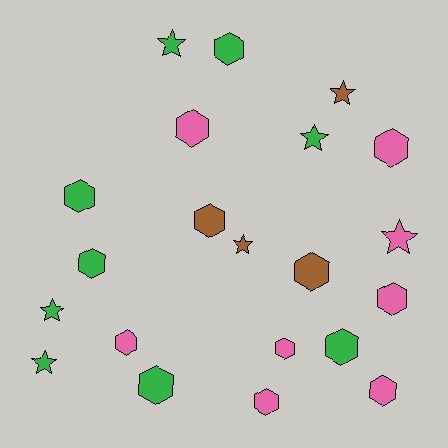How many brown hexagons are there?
There are 2 brown hexagons.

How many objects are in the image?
There are 21 objects.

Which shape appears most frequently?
Hexagon, with 14 objects.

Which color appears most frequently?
Green, with 9 objects.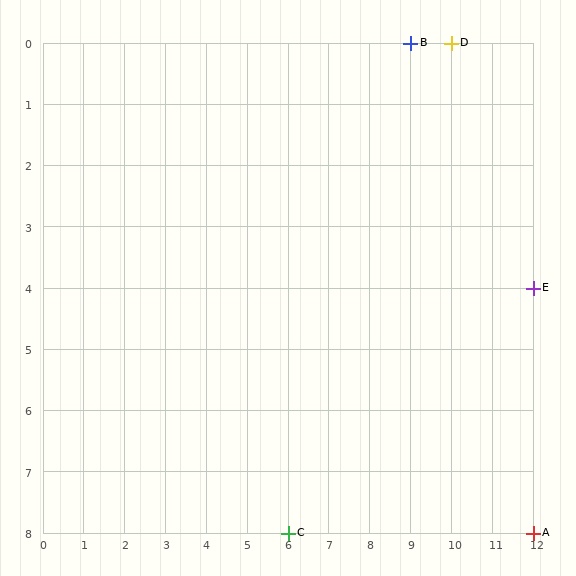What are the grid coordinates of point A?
Point A is at grid coordinates (12, 8).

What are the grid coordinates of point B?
Point B is at grid coordinates (9, 0).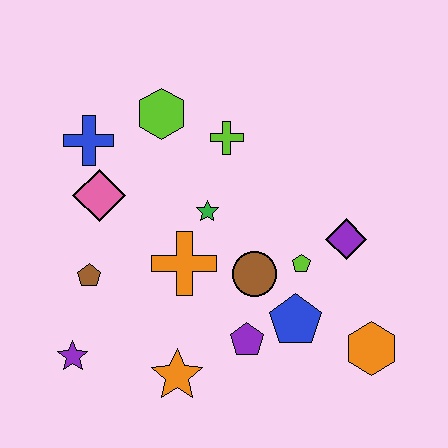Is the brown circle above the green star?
No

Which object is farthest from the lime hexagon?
The orange hexagon is farthest from the lime hexagon.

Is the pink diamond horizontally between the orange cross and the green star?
No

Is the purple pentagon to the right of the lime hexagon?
Yes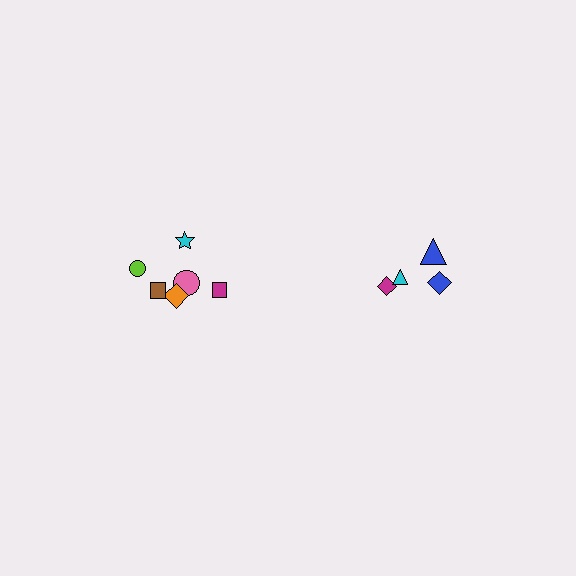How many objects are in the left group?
There are 6 objects.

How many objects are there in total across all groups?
There are 10 objects.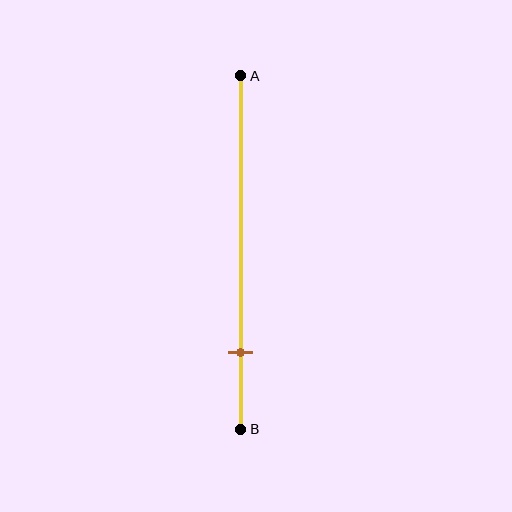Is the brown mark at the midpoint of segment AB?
No, the mark is at about 80% from A, not at the 50% midpoint.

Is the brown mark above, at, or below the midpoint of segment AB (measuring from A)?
The brown mark is below the midpoint of segment AB.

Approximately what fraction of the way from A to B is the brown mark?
The brown mark is approximately 80% of the way from A to B.